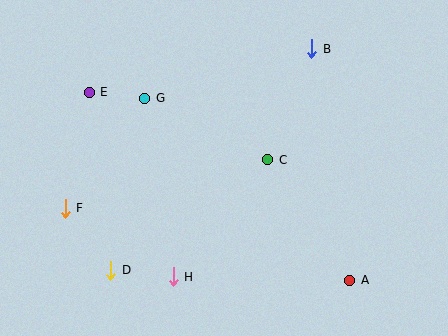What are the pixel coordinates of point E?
Point E is at (89, 92).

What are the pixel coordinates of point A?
Point A is at (350, 280).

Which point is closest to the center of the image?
Point C at (268, 160) is closest to the center.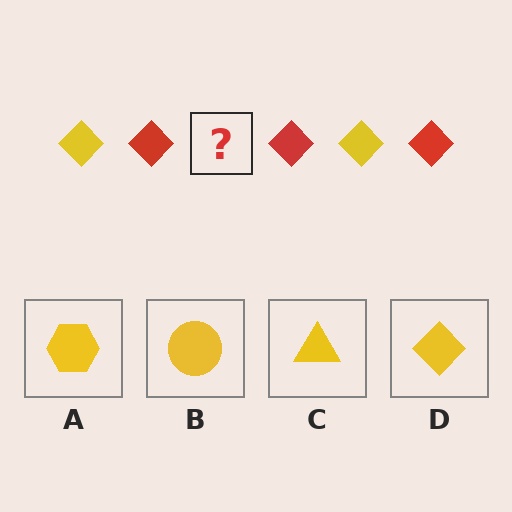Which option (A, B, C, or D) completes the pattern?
D.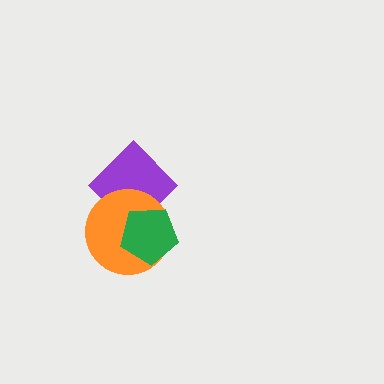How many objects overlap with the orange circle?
2 objects overlap with the orange circle.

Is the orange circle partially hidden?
Yes, it is partially covered by another shape.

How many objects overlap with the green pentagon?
2 objects overlap with the green pentagon.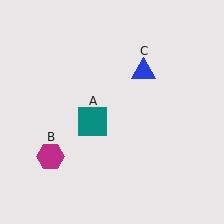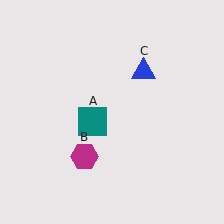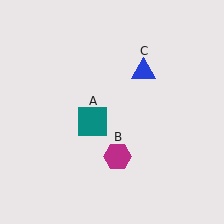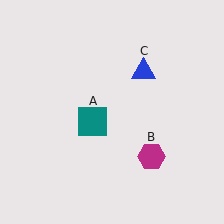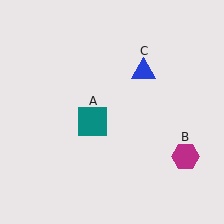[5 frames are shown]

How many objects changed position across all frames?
1 object changed position: magenta hexagon (object B).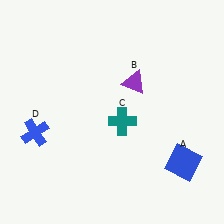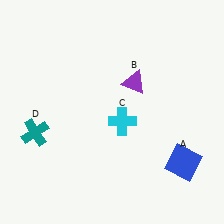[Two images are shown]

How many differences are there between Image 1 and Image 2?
There are 2 differences between the two images.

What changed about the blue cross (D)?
In Image 1, D is blue. In Image 2, it changed to teal.